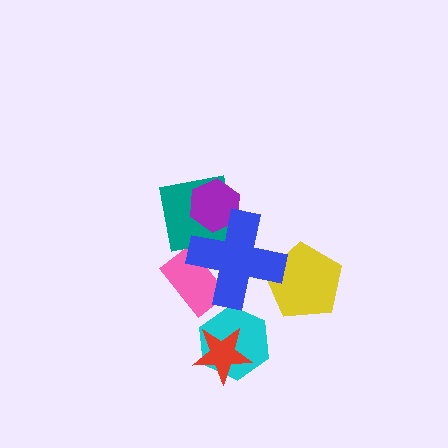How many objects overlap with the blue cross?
4 objects overlap with the blue cross.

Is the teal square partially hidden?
Yes, it is partially covered by another shape.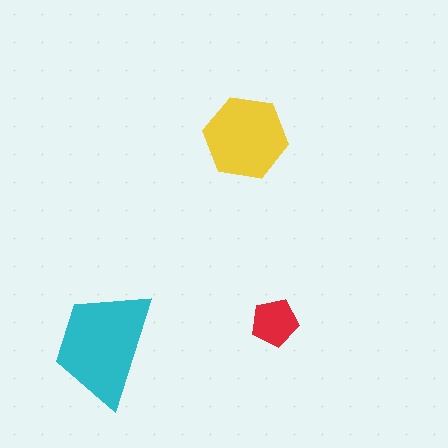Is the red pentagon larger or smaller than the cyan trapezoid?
Smaller.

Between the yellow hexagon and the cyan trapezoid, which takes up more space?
The cyan trapezoid.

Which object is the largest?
The cyan trapezoid.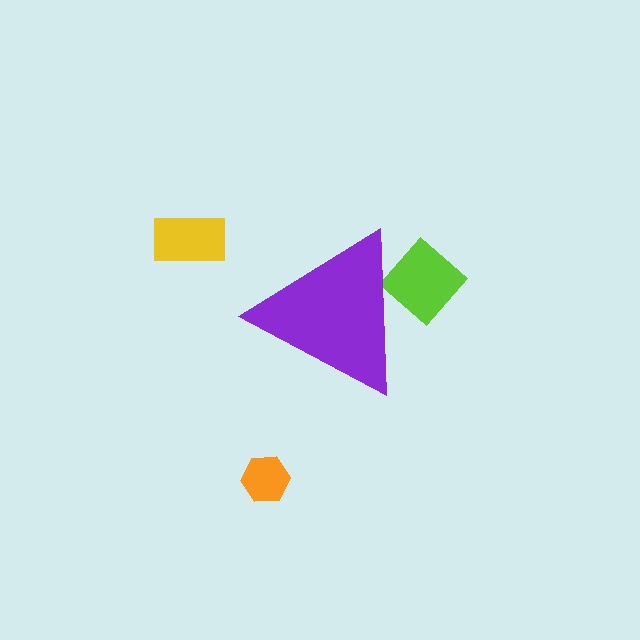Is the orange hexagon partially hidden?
No, the orange hexagon is fully visible.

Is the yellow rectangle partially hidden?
No, the yellow rectangle is fully visible.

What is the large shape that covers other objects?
A purple triangle.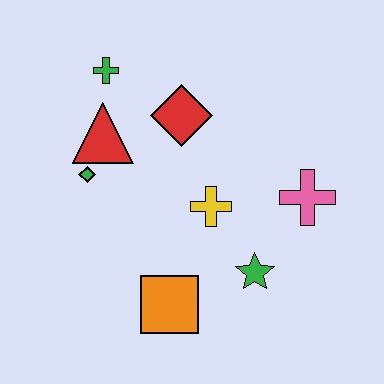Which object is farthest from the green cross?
The green star is farthest from the green cross.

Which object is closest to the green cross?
The red triangle is closest to the green cross.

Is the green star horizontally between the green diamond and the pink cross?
Yes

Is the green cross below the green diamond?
No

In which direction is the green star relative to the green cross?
The green star is below the green cross.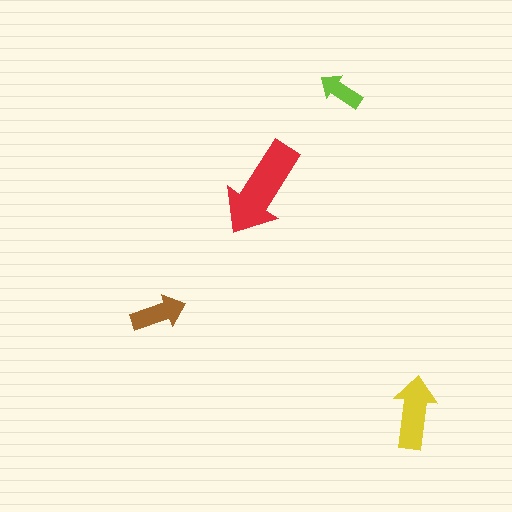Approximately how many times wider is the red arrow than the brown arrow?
About 2 times wider.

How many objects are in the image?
There are 4 objects in the image.